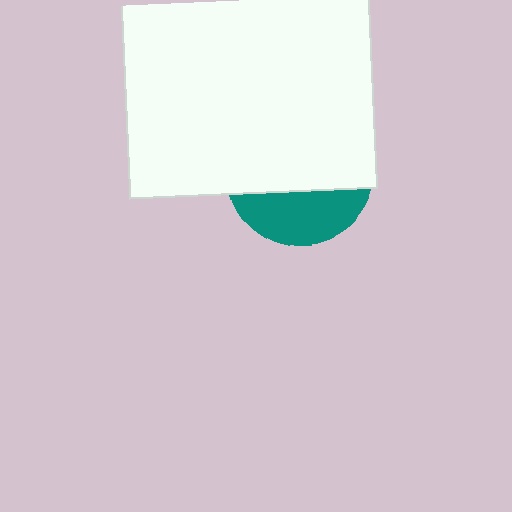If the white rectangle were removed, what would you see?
You would see the complete teal circle.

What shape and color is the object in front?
The object in front is a white rectangle.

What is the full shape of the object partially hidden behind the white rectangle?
The partially hidden object is a teal circle.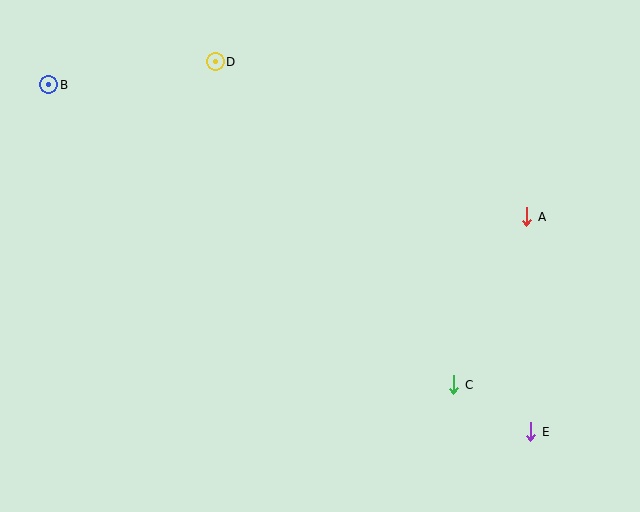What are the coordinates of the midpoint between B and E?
The midpoint between B and E is at (290, 258).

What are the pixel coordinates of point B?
Point B is at (49, 85).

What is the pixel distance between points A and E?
The distance between A and E is 215 pixels.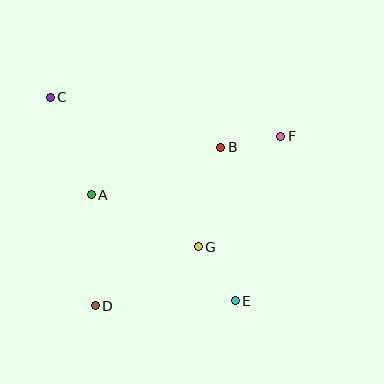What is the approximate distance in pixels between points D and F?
The distance between D and F is approximately 251 pixels.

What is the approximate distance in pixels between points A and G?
The distance between A and G is approximately 119 pixels.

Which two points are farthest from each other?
Points C and E are farthest from each other.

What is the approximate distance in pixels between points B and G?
The distance between B and G is approximately 102 pixels.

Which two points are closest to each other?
Points B and F are closest to each other.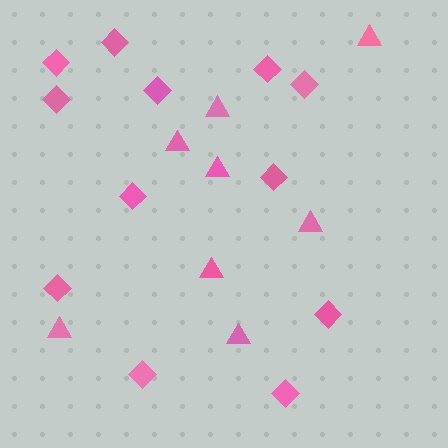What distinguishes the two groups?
There are 2 groups: one group of diamonds (12) and one group of triangles (8).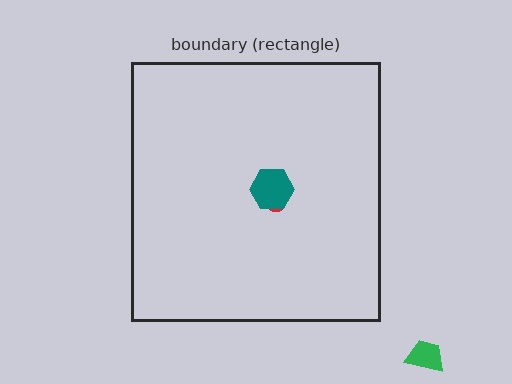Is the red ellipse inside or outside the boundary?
Inside.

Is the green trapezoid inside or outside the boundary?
Outside.